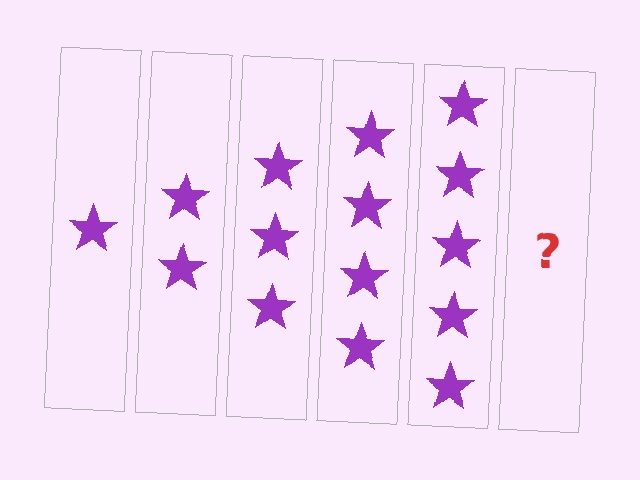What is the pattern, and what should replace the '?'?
The pattern is that each step adds one more star. The '?' should be 6 stars.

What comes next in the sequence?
The next element should be 6 stars.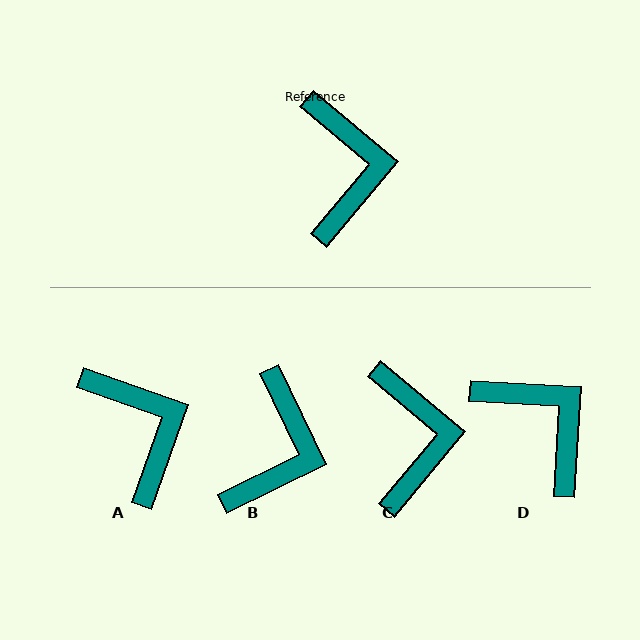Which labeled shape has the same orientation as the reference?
C.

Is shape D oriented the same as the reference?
No, it is off by about 37 degrees.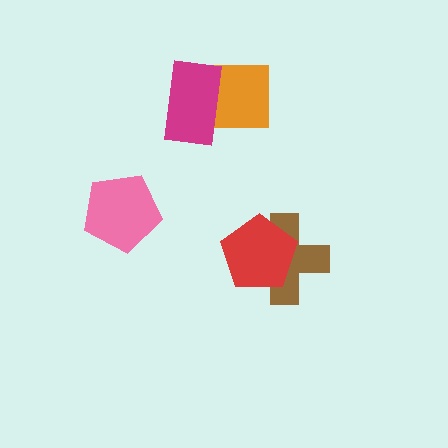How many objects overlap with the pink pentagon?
0 objects overlap with the pink pentagon.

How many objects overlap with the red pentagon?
1 object overlaps with the red pentagon.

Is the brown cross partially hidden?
Yes, it is partially covered by another shape.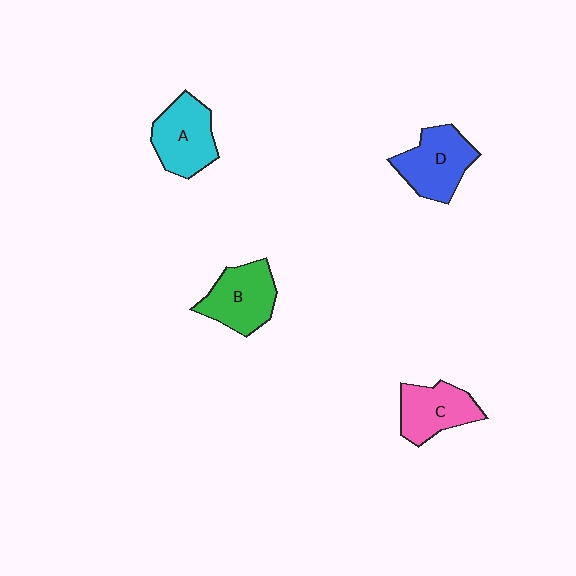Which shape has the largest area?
Shape D (blue).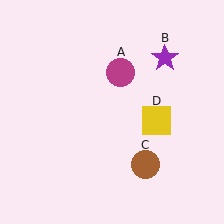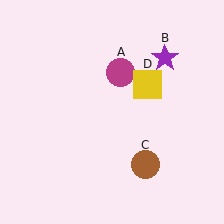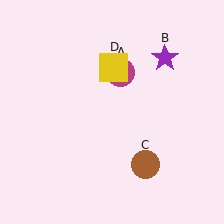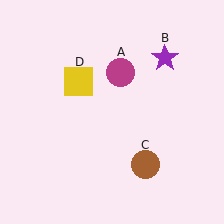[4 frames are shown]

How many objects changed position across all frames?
1 object changed position: yellow square (object D).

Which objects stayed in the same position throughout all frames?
Magenta circle (object A) and purple star (object B) and brown circle (object C) remained stationary.